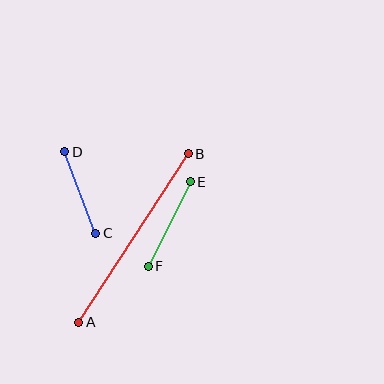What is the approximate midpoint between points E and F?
The midpoint is at approximately (169, 224) pixels.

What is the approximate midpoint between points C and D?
The midpoint is at approximately (80, 193) pixels.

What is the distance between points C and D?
The distance is approximately 87 pixels.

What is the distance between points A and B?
The distance is approximately 201 pixels.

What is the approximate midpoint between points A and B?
The midpoint is at approximately (133, 238) pixels.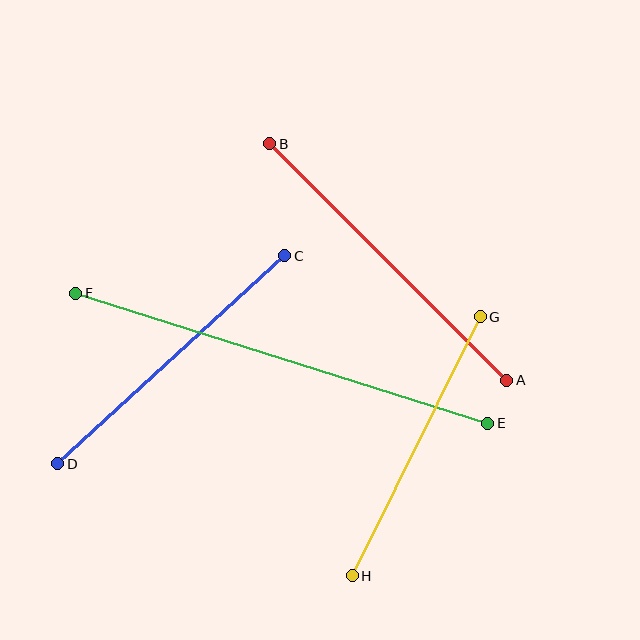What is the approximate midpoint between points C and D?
The midpoint is at approximately (171, 360) pixels.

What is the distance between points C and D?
The distance is approximately 308 pixels.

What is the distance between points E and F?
The distance is approximately 432 pixels.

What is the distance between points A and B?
The distance is approximately 335 pixels.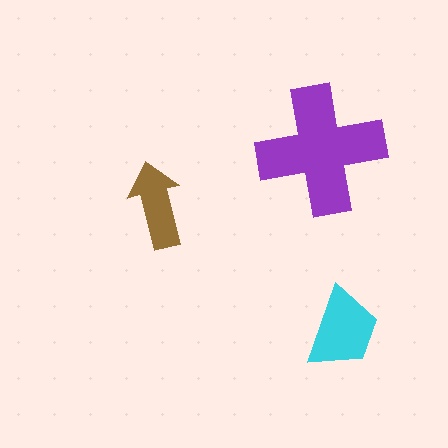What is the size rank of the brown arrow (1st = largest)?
3rd.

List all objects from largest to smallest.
The purple cross, the cyan trapezoid, the brown arrow.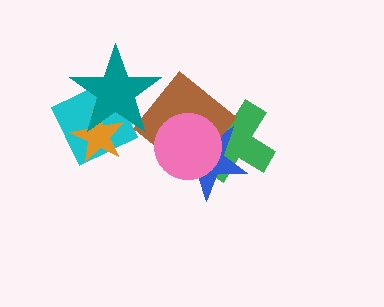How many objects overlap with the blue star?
3 objects overlap with the blue star.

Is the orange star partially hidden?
Yes, it is partially covered by another shape.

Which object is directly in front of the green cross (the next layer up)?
The blue star is directly in front of the green cross.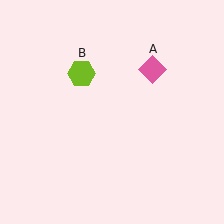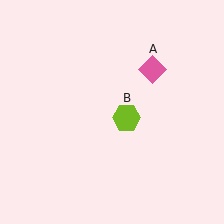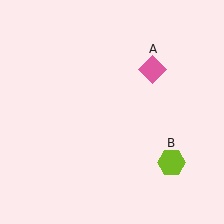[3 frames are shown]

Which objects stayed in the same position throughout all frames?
Pink diamond (object A) remained stationary.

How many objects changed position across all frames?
1 object changed position: lime hexagon (object B).